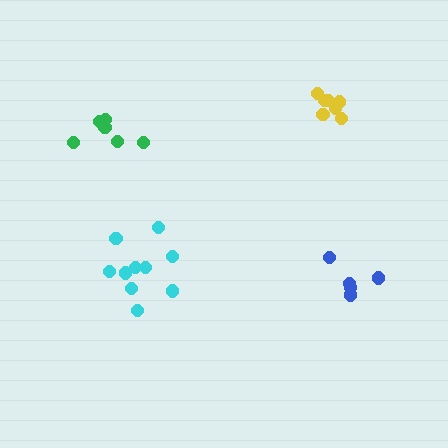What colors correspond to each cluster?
The clusters are colored: green, yellow, cyan, blue.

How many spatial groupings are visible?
There are 4 spatial groupings.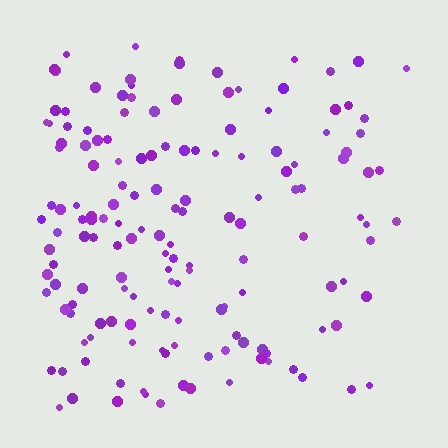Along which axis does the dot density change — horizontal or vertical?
Horizontal.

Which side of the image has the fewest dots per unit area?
The right.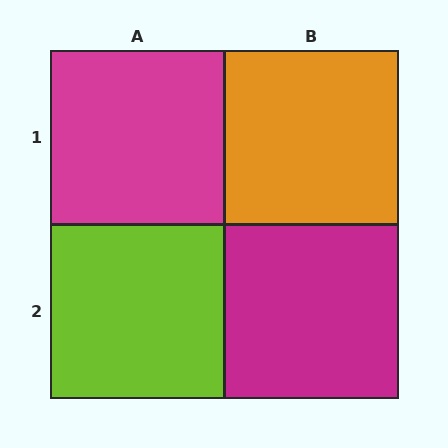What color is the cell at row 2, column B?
Magenta.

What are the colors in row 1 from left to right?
Magenta, orange.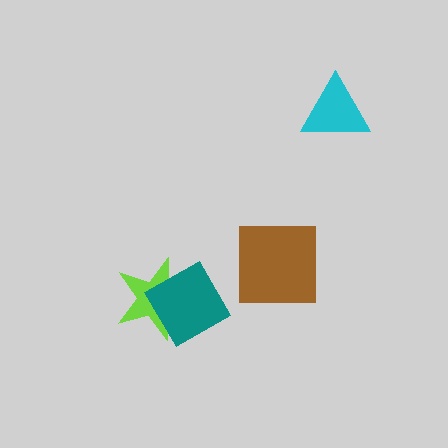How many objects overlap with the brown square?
0 objects overlap with the brown square.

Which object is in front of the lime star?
The teal diamond is in front of the lime star.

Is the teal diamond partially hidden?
No, no other shape covers it.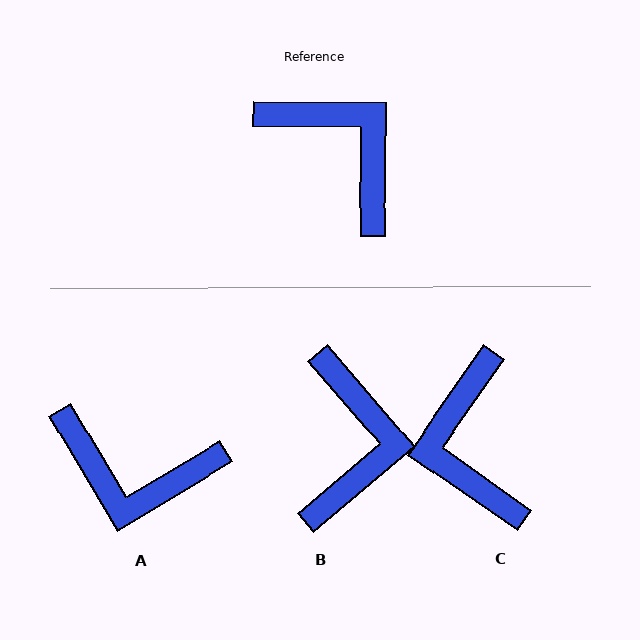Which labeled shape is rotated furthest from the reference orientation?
A, about 148 degrees away.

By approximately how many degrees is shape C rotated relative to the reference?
Approximately 146 degrees counter-clockwise.